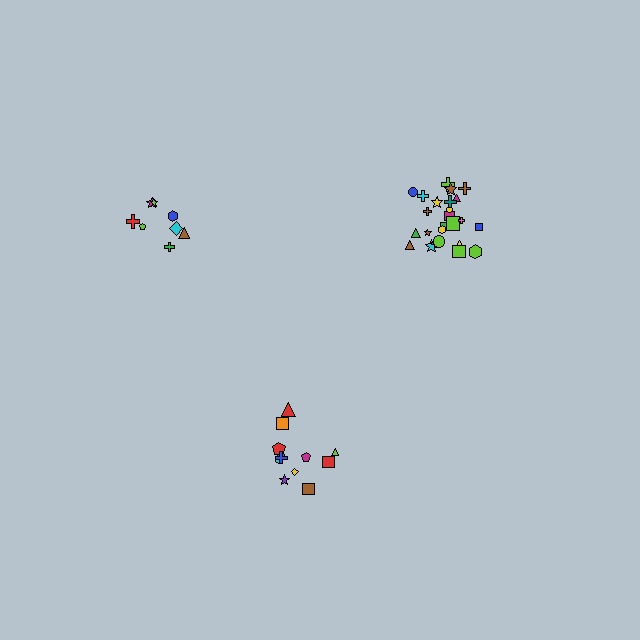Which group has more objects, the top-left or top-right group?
The top-right group.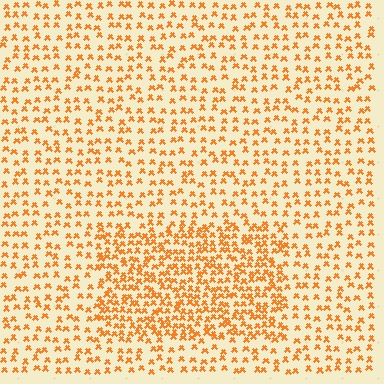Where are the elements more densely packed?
The elements are more densely packed inside the rectangle boundary.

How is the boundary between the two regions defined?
The boundary is defined by a change in element density (approximately 1.9x ratio). All elements are the same color, size, and shape.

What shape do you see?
I see a rectangle.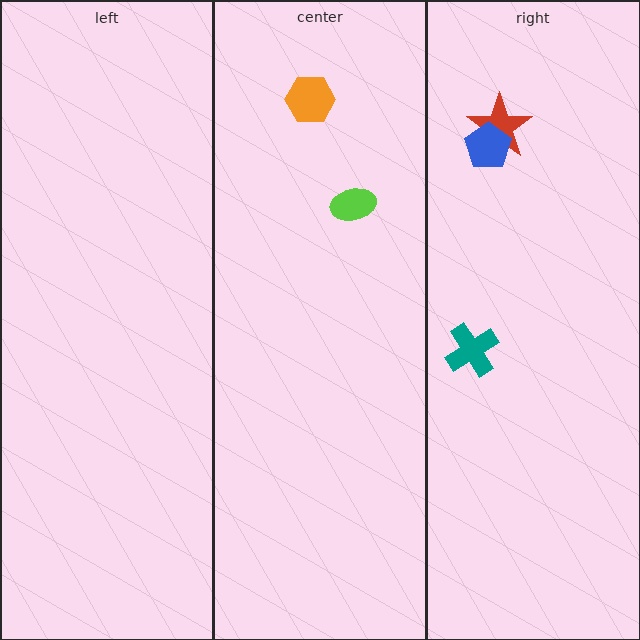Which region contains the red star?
The right region.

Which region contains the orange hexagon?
The center region.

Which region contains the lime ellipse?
The center region.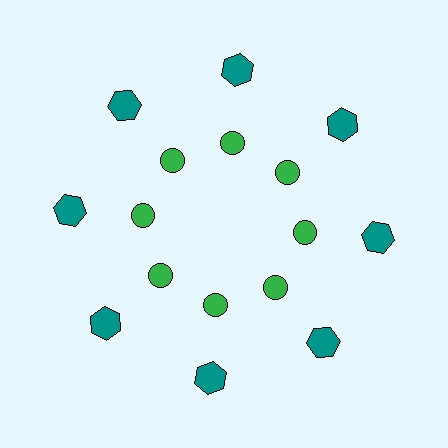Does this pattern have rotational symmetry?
Yes, this pattern has 8-fold rotational symmetry. It looks the same after rotating 45 degrees around the center.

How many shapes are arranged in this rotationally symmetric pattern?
There are 16 shapes, arranged in 8 groups of 2.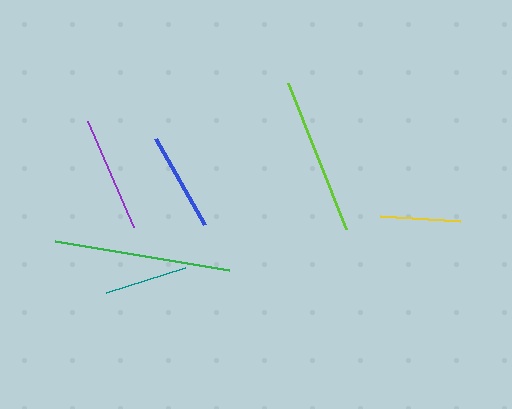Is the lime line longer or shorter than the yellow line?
The lime line is longer than the yellow line.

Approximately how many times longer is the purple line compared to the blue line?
The purple line is approximately 1.2 times the length of the blue line.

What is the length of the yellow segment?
The yellow segment is approximately 80 pixels long.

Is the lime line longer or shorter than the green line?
The green line is longer than the lime line.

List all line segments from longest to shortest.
From longest to shortest: green, lime, purple, blue, teal, yellow.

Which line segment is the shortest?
The yellow line is the shortest at approximately 80 pixels.